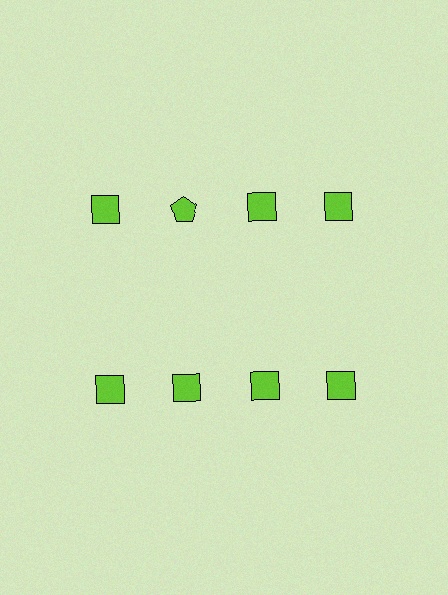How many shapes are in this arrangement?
There are 8 shapes arranged in a grid pattern.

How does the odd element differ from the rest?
It has a different shape: pentagon instead of square.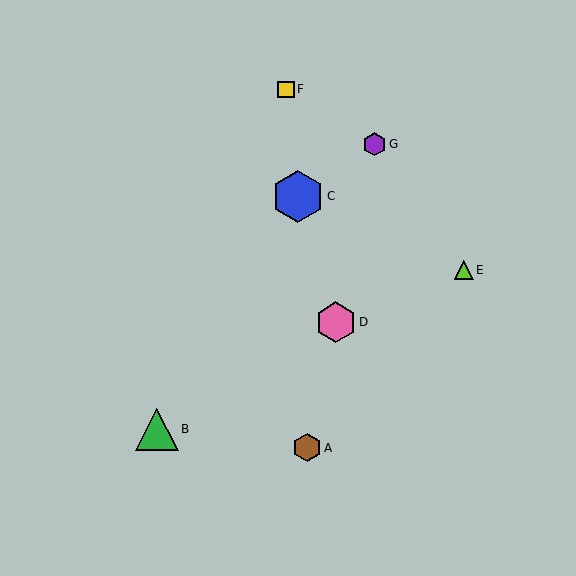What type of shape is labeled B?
Shape B is a green triangle.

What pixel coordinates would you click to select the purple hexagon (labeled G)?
Click at (374, 144) to select the purple hexagon G.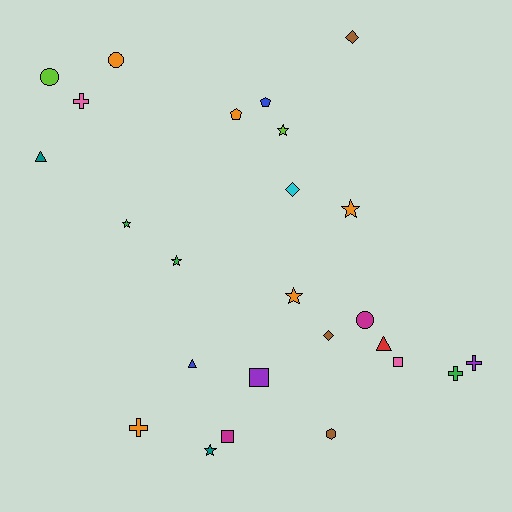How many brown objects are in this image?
There are 3 brown objects.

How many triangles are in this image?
There are 3 triangles.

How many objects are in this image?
There are 25 objects.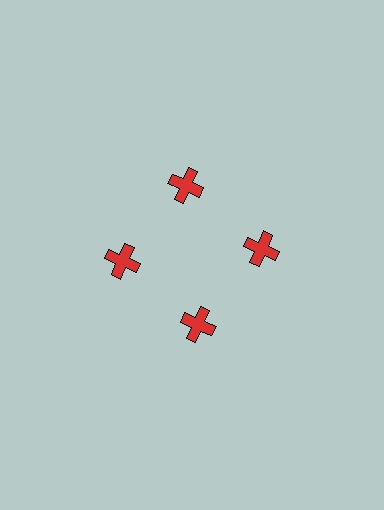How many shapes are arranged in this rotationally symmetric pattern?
There are 4 shapes, arranged in 4 groups of 1.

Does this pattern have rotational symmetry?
Yes, this pattern has 4-fold rotational symmetry. It looks the same after rotating 90 degrees around the center.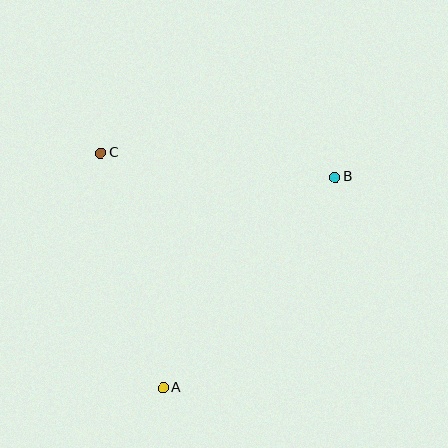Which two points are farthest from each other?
Points A and B are farthest from each other.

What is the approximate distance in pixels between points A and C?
The distance between A and C is approximately 243 pixels.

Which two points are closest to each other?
Points B and C are closest to each other.